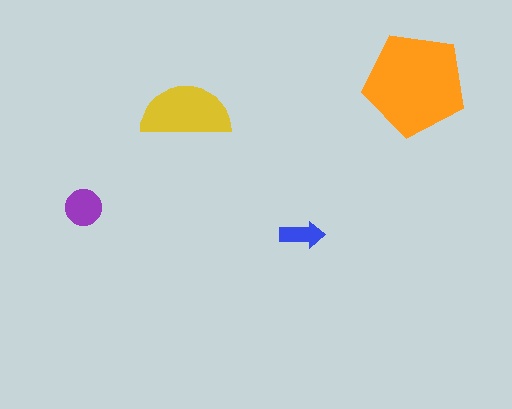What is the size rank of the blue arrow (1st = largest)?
4th.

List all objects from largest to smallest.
The orange pentagon, the yellow semicircle, the purple circle, the blue arrow.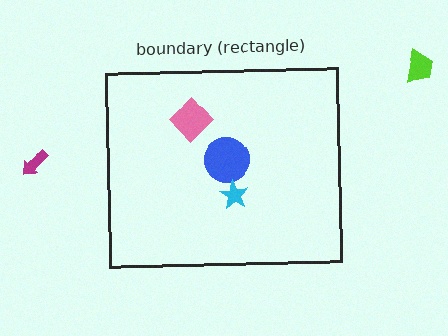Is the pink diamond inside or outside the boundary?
Inside.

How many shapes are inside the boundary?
3 inside, 2 outside.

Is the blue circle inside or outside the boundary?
Inside.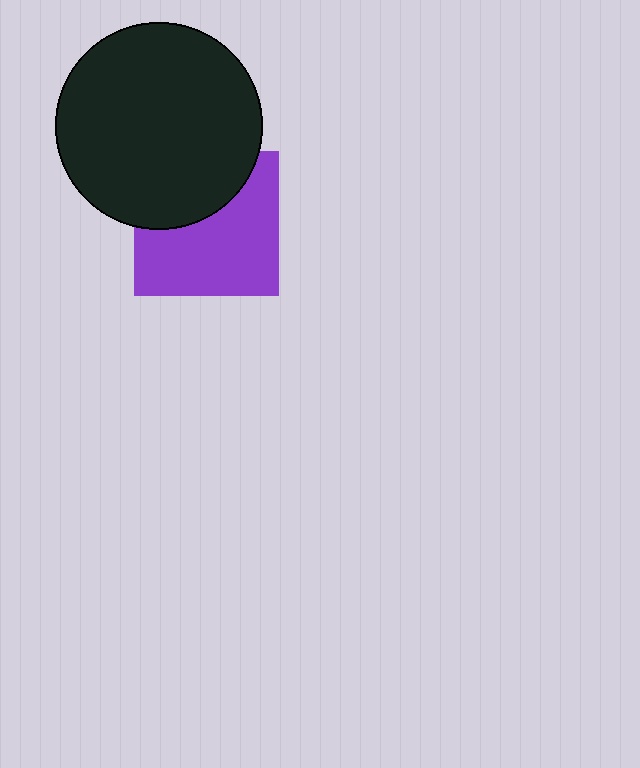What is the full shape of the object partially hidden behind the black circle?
The partially hidden object is a purple square.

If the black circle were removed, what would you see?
You would see the complete purple square.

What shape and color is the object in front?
The object in front is a black circle.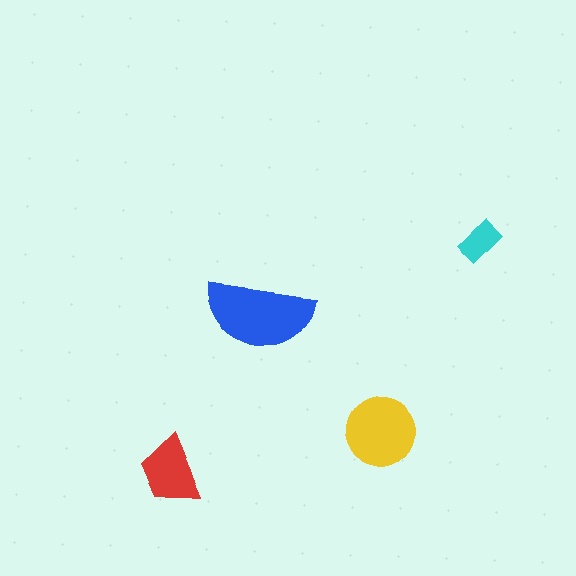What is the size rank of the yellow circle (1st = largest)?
2nd.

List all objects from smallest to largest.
The cyan rectangle, the red trapezoid, the yellow circle, the blue semicircle.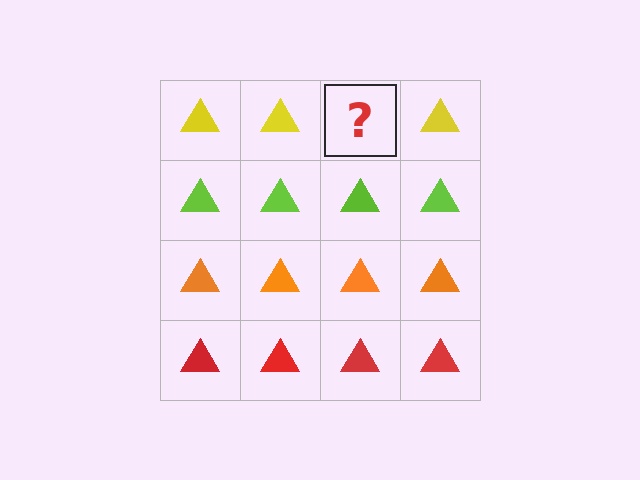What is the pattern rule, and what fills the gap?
The rule is that each row has a consistent color. The gap should be filled with a yellow triangle.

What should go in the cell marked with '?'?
The missing cell should contain a yellow triangle.